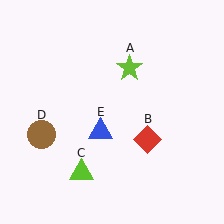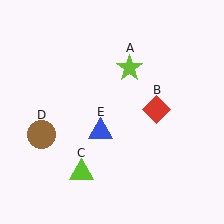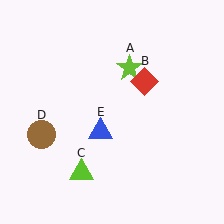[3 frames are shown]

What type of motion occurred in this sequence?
The red diamond (object B) rotated counterclockwise around the center of the scene.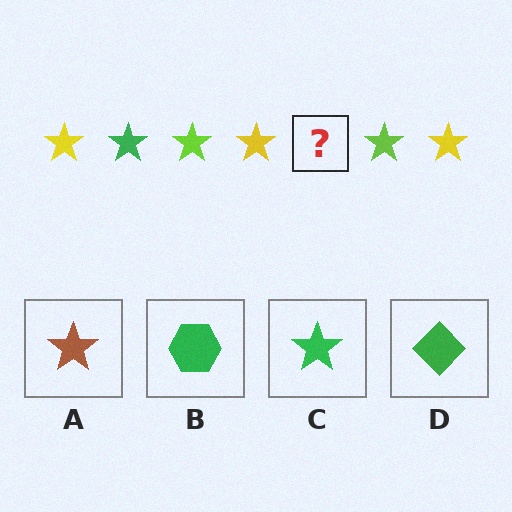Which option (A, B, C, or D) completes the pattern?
C.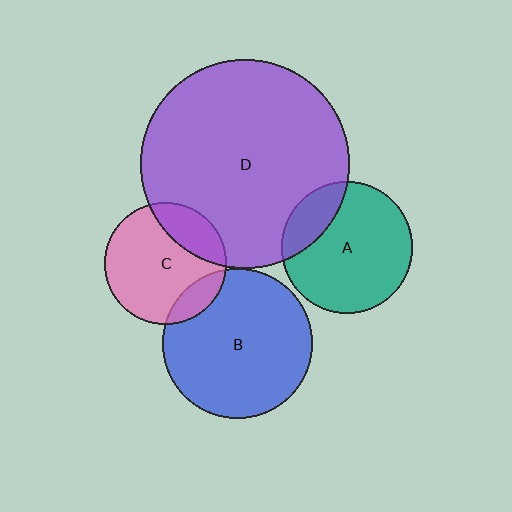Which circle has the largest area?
Circle D (purple).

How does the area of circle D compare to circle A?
Approximately 2.5 times.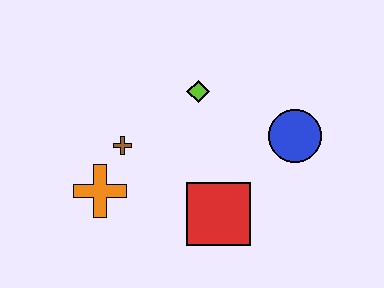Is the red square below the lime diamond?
Yes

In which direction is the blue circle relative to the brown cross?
The blue circle is to the right of the brown cross.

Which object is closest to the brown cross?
The orange cross is closest to the brown cross.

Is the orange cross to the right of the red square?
No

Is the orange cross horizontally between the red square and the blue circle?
No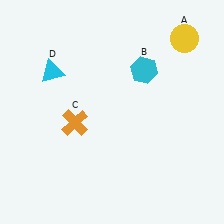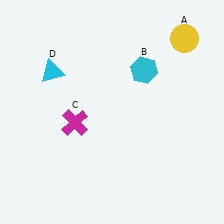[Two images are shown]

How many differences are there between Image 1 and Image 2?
There is 1 difference between the two images.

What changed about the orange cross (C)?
In Image 1, C is orange. In Image 2, it changed to magenta.